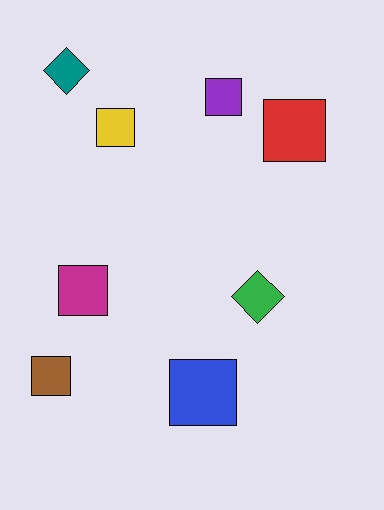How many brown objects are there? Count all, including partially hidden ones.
There is 1 brown object.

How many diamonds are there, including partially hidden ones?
There are 2 diamonds.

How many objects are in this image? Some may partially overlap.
There are 8 objects.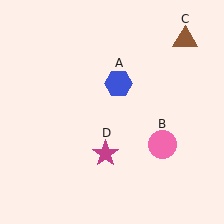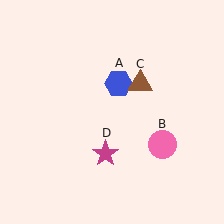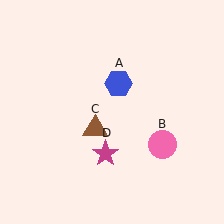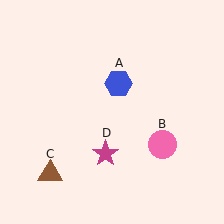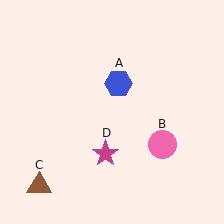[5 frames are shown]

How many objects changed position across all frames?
1 object changed position: brown triangle (object C).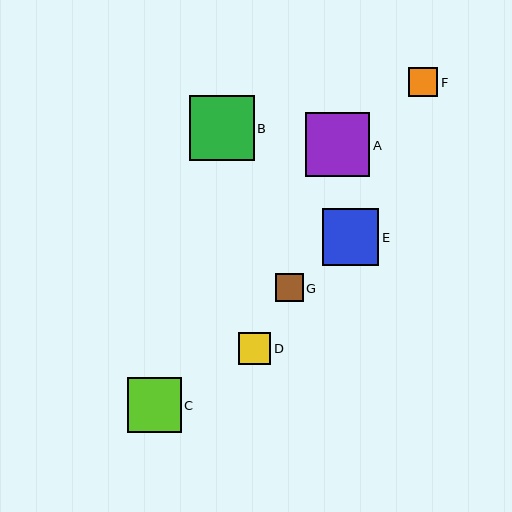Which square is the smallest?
Square G is the smallest with a size of approximately 28 pixels.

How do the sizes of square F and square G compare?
Square F and square G are approximately the same size.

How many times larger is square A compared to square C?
Square A is approximately 1.2 times the size of square C.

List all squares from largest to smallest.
From largest to smallest: B, A, E, C, D, F, G.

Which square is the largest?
Square B is the largest with a size of approximately 65 pixels.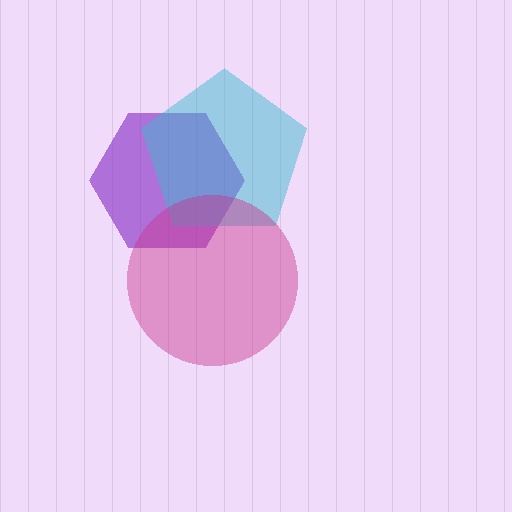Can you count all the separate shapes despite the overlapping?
Yes, there are 3 separate shapes.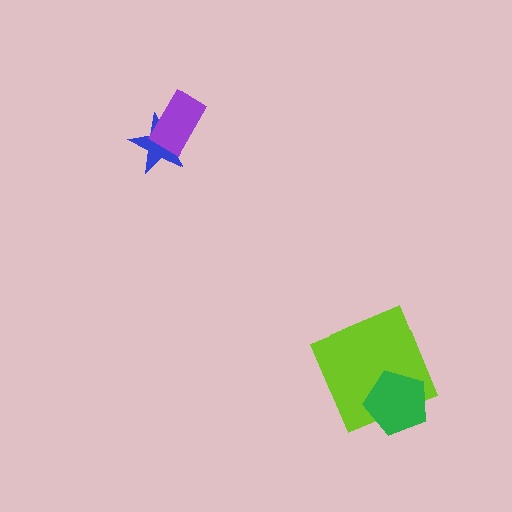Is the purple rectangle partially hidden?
No, no other shape covers it.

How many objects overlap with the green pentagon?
1 object overlaps with the green pentagon.